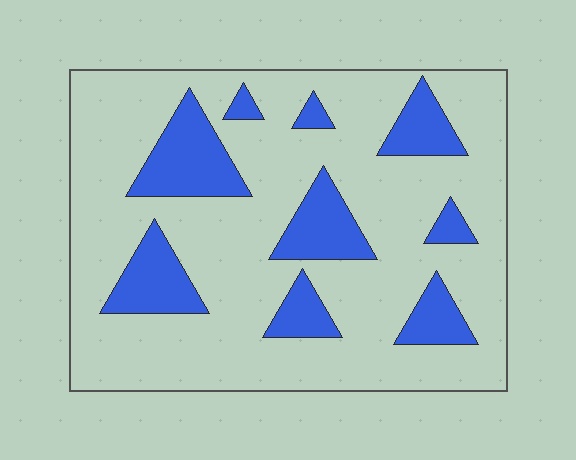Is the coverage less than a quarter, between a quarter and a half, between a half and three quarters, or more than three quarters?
Less than a quarter.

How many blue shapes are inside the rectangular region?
9.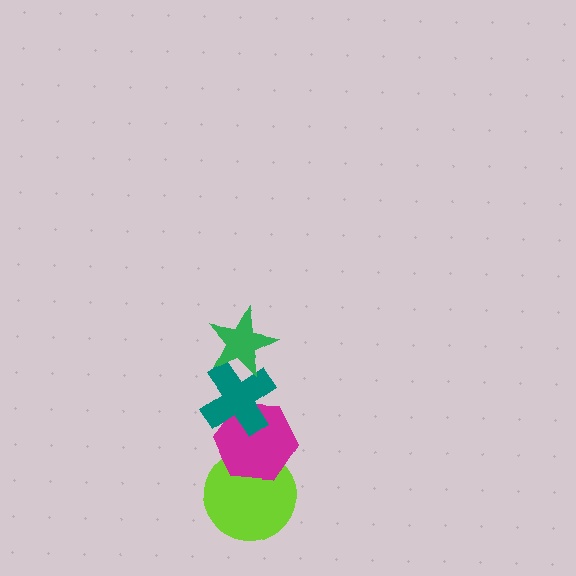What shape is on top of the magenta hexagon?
The teal cross is on top of the magenta hexagon.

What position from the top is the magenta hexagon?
The magenta hexagon is 3rd from the top.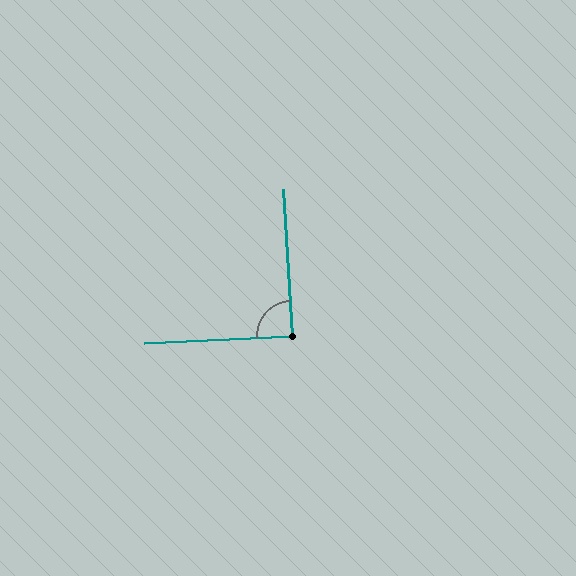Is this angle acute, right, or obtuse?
It is approximately a right angle.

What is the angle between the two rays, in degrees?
Approximately 89 degrees.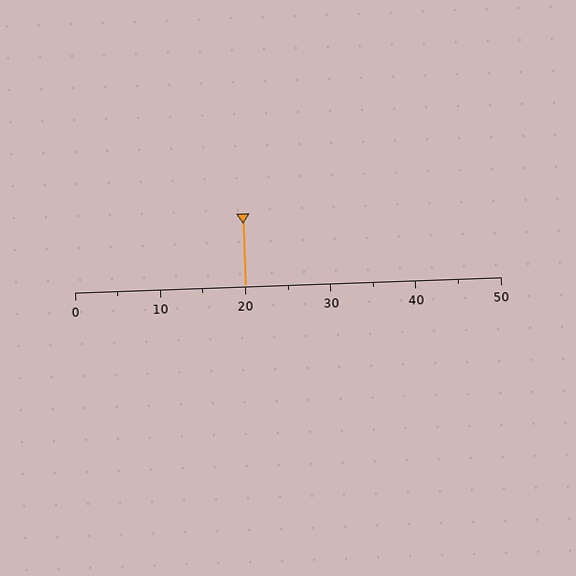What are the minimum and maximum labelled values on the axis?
The axis runs from 0 to 50.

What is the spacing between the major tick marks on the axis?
The major ticks are spaced 10 apart.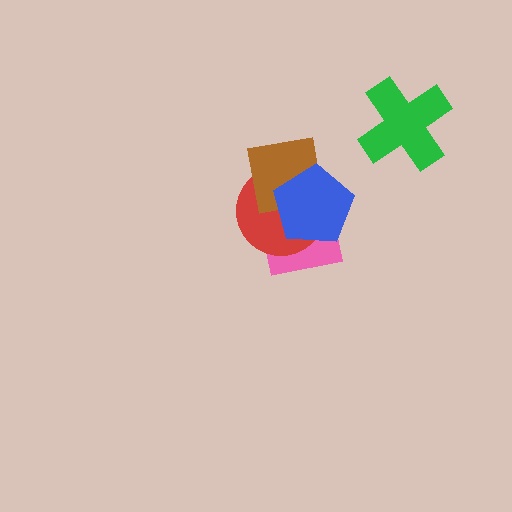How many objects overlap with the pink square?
3 objects overlap with the pink square.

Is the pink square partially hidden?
Yes, it is partially covered by another shape.